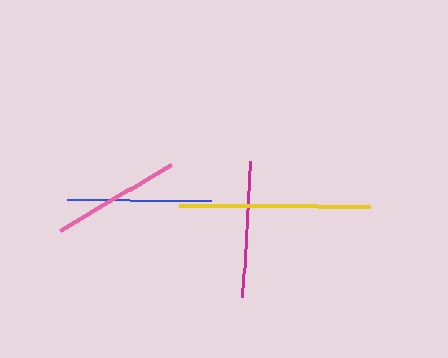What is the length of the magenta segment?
The magenta segment is approximately 136 pixels long.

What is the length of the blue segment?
The blue segment is approximately 144 pixels long.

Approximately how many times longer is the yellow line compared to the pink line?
The yellow line is approximately 1.5 times the length of the pink line.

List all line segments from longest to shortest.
From longest to shortest: yellow, blue, magenta, pink.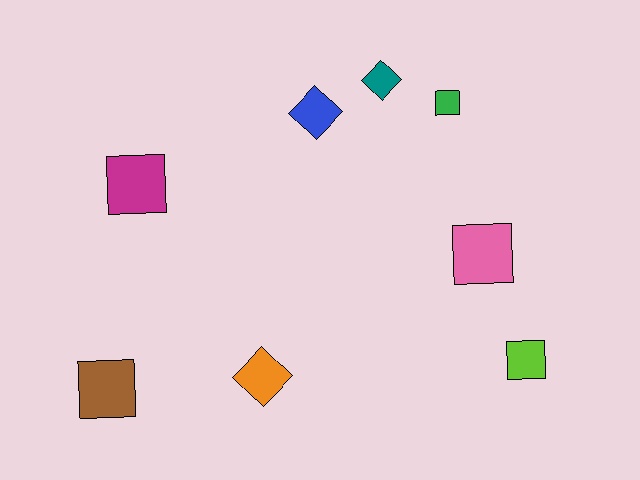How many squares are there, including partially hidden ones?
There are 5 squares.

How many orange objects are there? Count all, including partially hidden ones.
There is 1 orange object.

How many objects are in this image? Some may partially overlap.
There are 8 objects.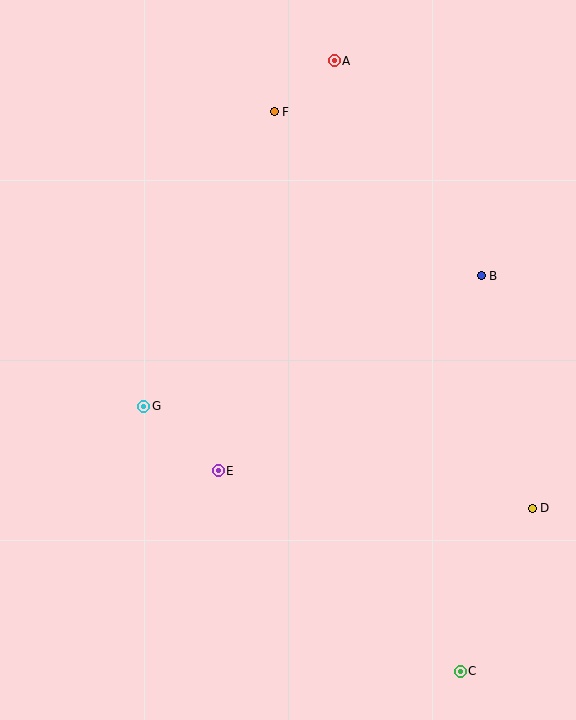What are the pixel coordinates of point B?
Point B is at (481, 276).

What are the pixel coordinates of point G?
Point G is at (144, 406).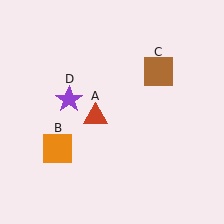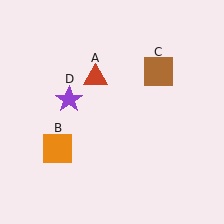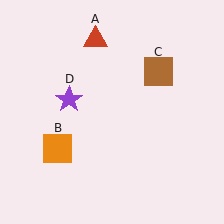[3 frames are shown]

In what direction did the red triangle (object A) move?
The red triangle (object A) moved up.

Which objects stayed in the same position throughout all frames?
Orange square (object B) and brown square (object C) and purple star (object D) remained stationary.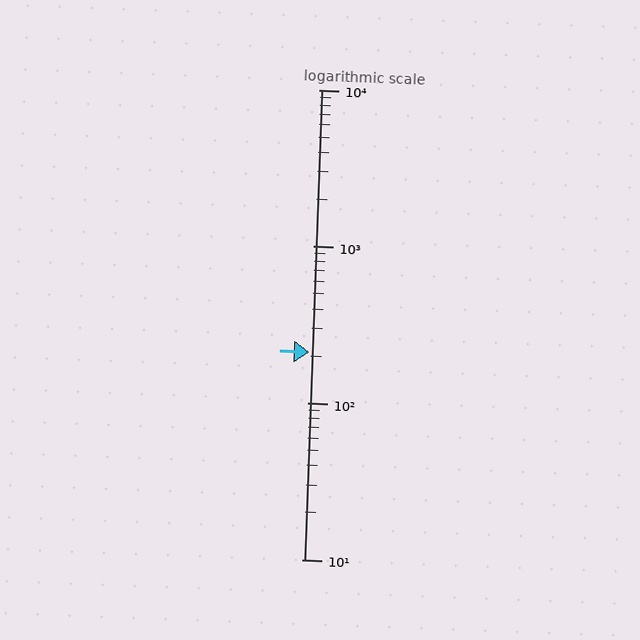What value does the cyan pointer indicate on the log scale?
The pointer indicates approximately 210.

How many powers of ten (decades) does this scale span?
The scale spans 3 decades, from 10 to 10000.